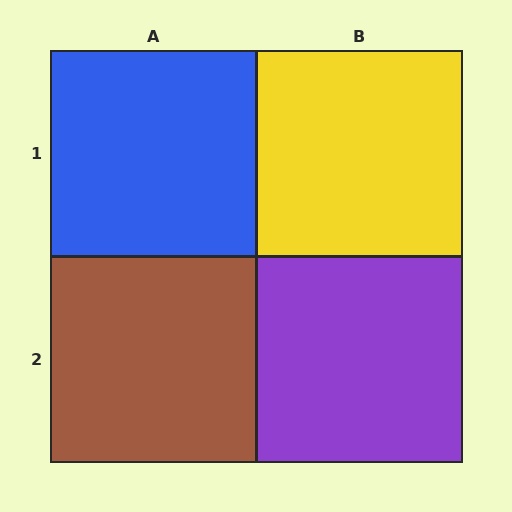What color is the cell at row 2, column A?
Brown.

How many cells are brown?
1 cell is brown.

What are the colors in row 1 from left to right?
Blue, yellow.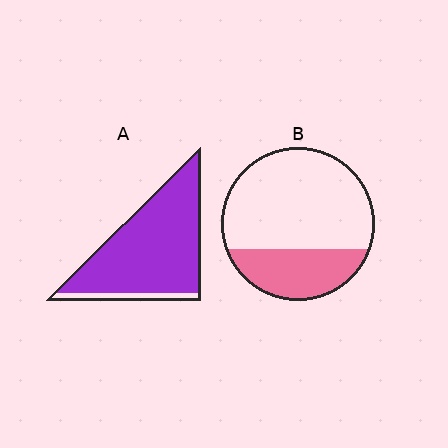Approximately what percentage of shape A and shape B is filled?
A is approximately 90% and B is approximately 30%.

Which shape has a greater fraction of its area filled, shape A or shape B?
Shape A.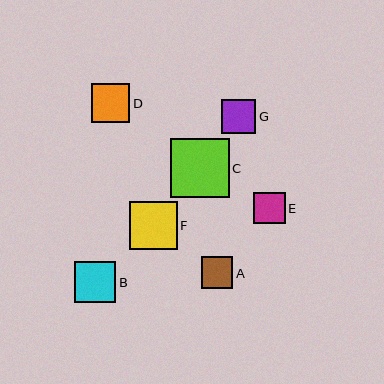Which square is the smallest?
Square E is the smallest with a size of approximately 31 pixels.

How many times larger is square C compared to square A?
Square C is approximately 1.9 times the size of square A.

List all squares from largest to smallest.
From largest to smallest: C, F, B, D, G, A, E.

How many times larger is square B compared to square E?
Square B is approximately 1.3 times the size of square E.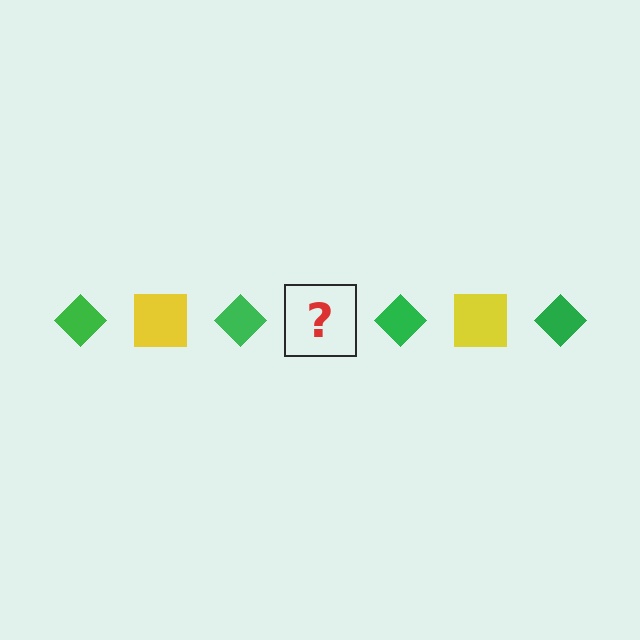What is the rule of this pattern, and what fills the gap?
The rule is that the pattern alternates between green diamond and yellow square. The gap should be filled with a yellow square.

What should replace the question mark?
The question mark should be replaced with a yellow square.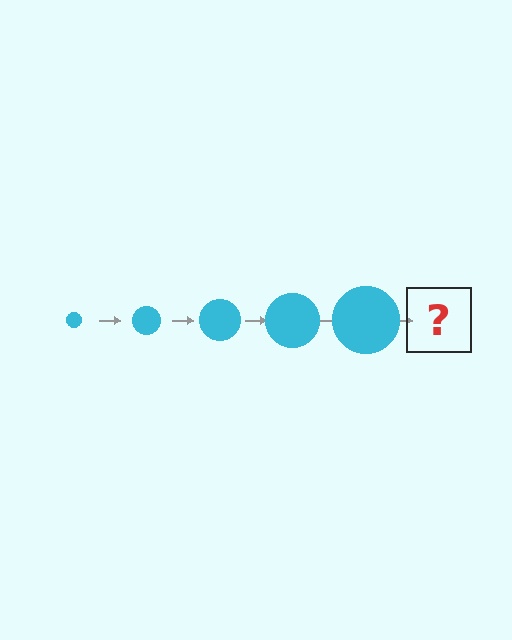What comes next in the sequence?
The next element should be a cyan circle, larger than the previous one.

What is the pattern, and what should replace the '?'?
The pattern is that the circle gets progressively larger each step. The '?' should be a cyan circle, larger than the previous one.